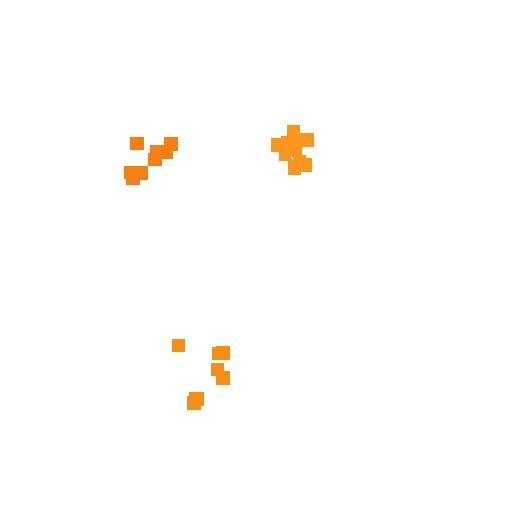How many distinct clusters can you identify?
There are 3 distinct clusters.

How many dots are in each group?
Group 1: 8 dots, Group 2: 9 dots, Group 3: 10 dots (27 total).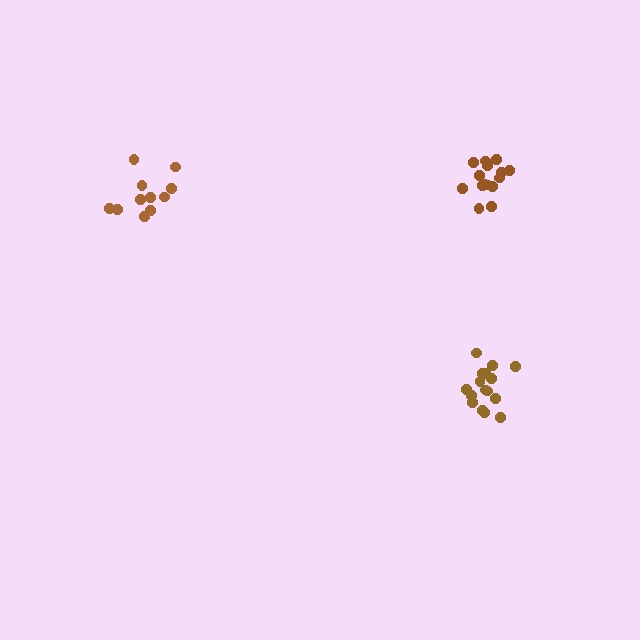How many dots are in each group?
Group 1: 16 dots, Group 2: 15 dots, Group 3: 11 dots (42 total).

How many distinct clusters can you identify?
There are 3 distinct clusters.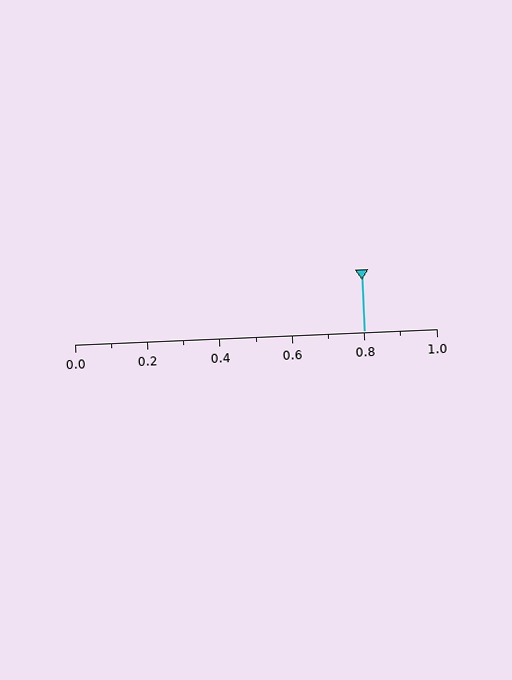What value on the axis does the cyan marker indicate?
The marker indicates approximately 0.8.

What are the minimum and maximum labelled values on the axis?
The axis runs from 0.0 to 1.0.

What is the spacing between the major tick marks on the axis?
The major ticks are spaced 0.2 apart.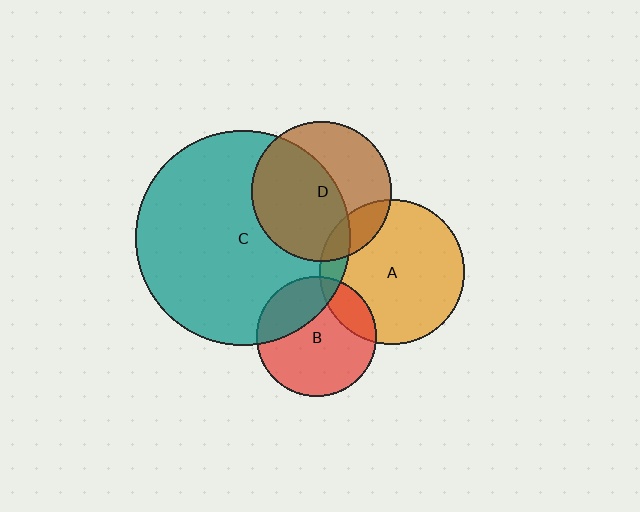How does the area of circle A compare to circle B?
Approximately 1.4 times.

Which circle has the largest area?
Circle C (teal).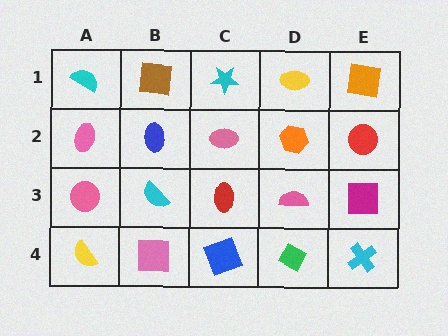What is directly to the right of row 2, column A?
A blue ellipse.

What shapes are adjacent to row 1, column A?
A pink ellipse (row 2, column A), a brown square (row 1, column B).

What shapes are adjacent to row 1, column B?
A blue ellipse (row 2, column B), a cyan semicircle (row 1, column A), a cyan star (row 1, column C).